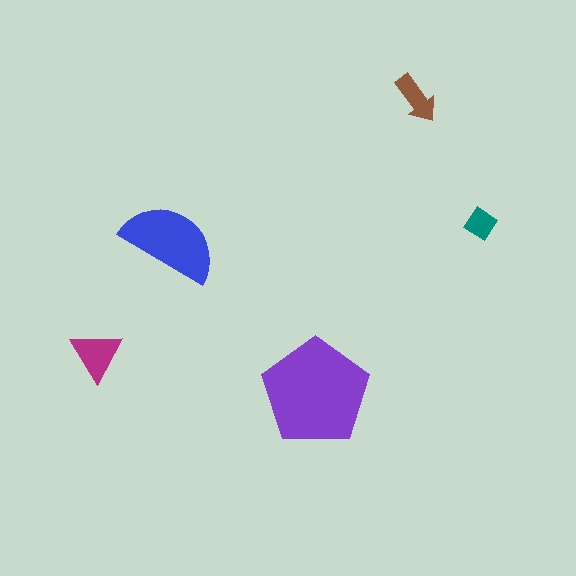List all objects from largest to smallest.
The purple pentagon, the blue semicircle, the magenta triangle, the brown arrow, the teal diamond.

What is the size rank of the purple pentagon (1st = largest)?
1st.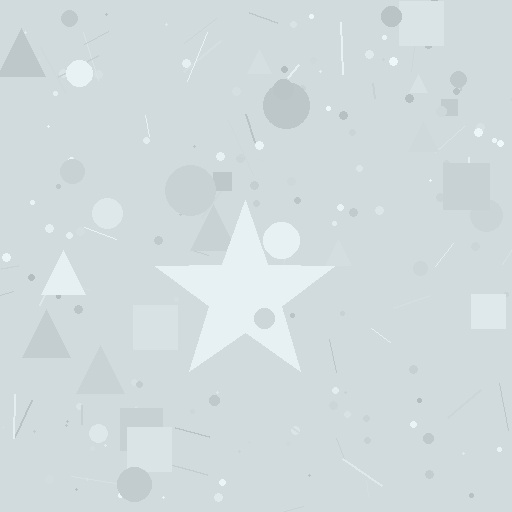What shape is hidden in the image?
A star is hidden in the image.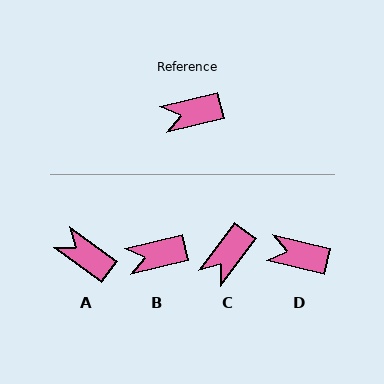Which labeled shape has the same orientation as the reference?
B.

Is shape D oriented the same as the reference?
No, it is off by about 26 degrees.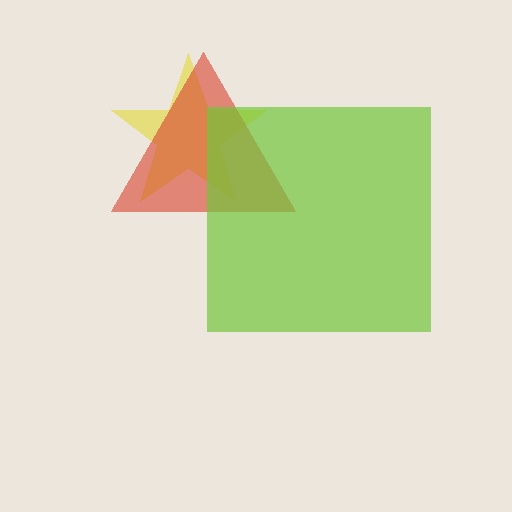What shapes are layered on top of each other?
The layered shapes are: a yellow star, a red triangle, a lime square.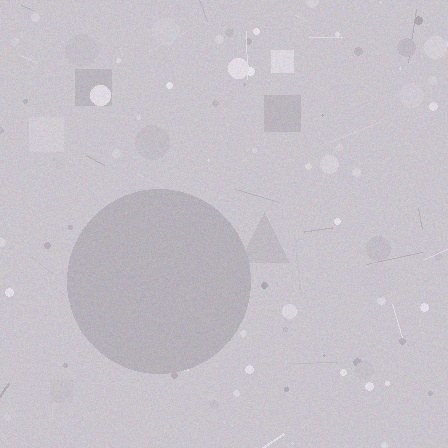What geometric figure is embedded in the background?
A circle is embedded in the background.